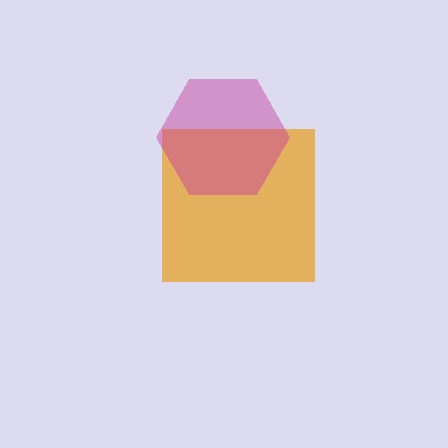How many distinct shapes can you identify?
There are 2 distinct shapes: an orange square, a magenta hexagon.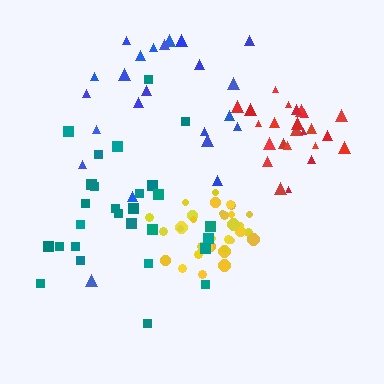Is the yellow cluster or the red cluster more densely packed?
Yellow.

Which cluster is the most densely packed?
Yellow.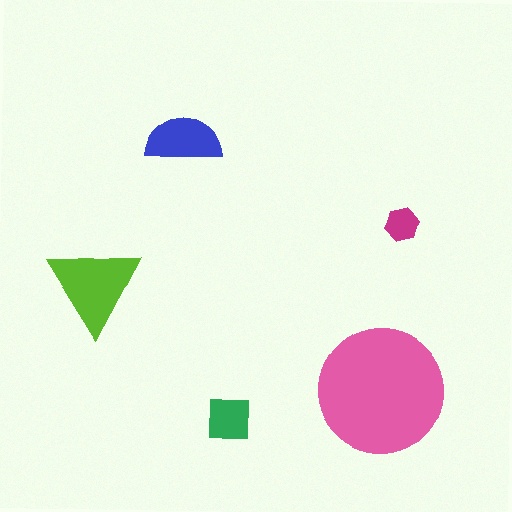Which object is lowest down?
The green square is bottommost.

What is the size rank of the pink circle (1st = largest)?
1st.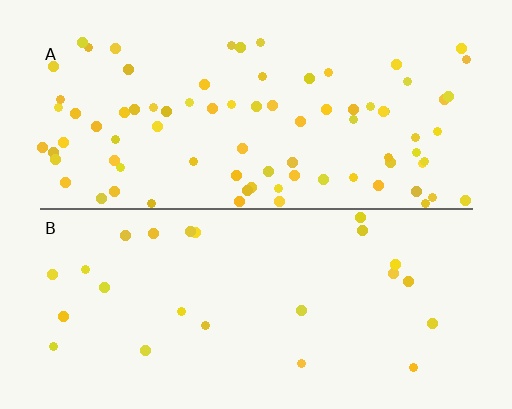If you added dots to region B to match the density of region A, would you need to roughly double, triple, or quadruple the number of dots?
Approximately triple.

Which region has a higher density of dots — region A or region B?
A (the top).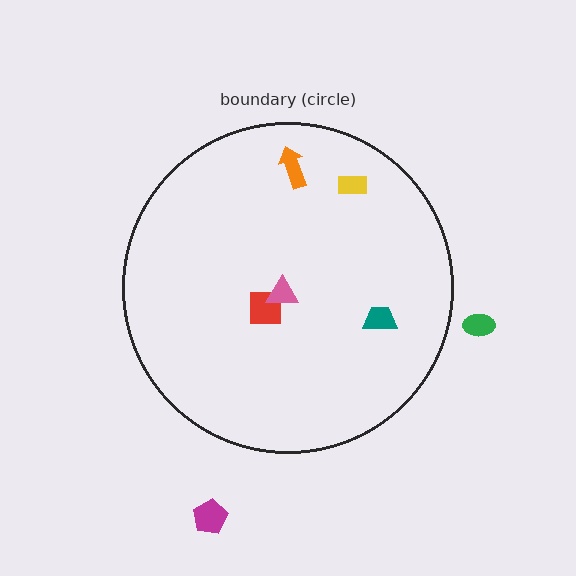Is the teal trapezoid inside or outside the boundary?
Inside.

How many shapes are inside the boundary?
5 inside, 2 outside.